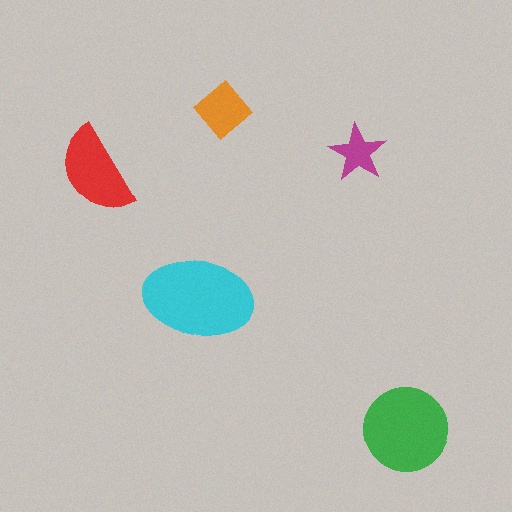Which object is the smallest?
The magenta star.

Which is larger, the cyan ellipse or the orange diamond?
The cyan ellipse.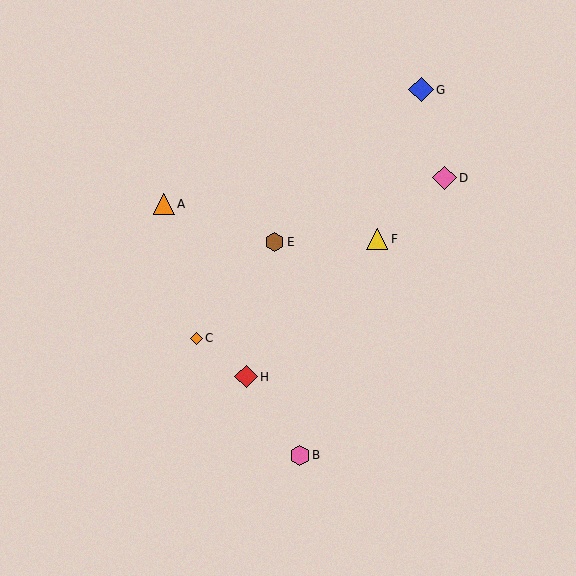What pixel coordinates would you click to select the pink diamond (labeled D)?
Click at (444, 178) to select the pink diamond D.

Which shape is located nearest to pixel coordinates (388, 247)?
The yellow triangle (labeled F) at (377, 239) is nearest to that location.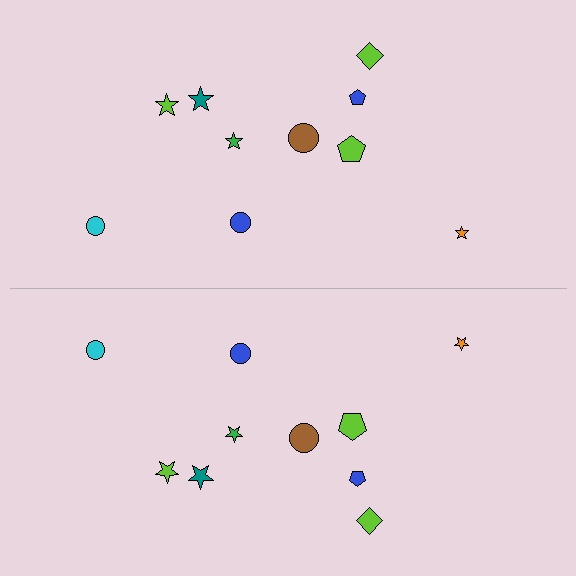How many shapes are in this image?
There are 20 shapes in this image.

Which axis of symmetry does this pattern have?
The pattern has a horizontal axis of symmetry running through the center of the image.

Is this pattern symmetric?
Yes, this pattern has bilateral (reflection) symmetry.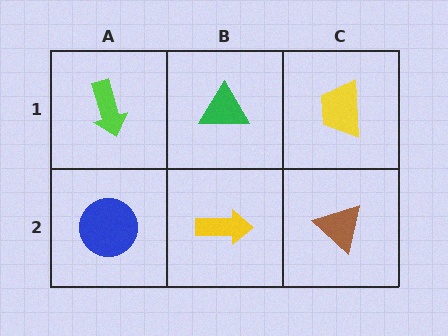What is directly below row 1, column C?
A brown triangle.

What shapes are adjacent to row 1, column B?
A yellow arrow (row 2, column B), a lime arrow (row 1, column A), a yellow trapezoid (row 1, column C).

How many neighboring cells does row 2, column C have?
2.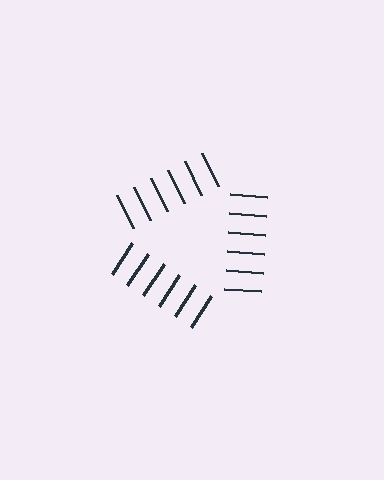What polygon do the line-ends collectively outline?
An illusory triangle — the line segments terminate on its edges but no continuous stroke is drawn.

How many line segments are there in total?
18 — 6 along each of the 3 edges.